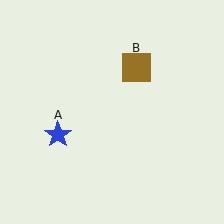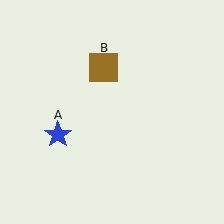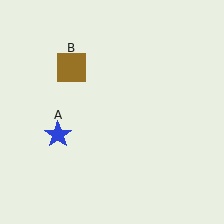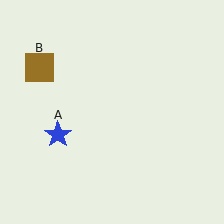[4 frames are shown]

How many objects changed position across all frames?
1 object changed position: brown square (object B).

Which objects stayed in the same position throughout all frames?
Blue star (object A) remained stationary.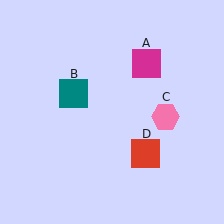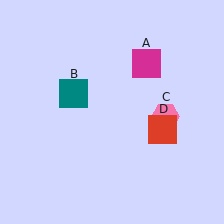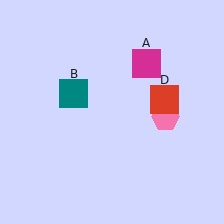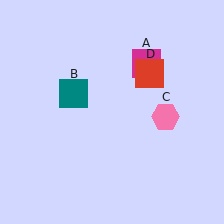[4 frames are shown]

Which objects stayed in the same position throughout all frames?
Magenta square (object A) and teal square (object B) and pink hexagon (object C) remained stationary.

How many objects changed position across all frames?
1 object changed position: red square (object D).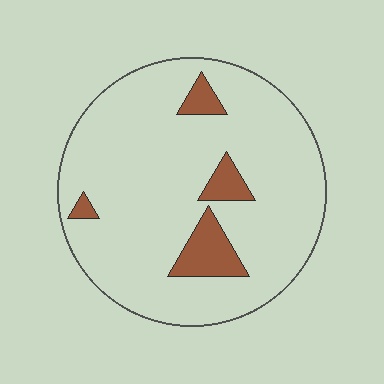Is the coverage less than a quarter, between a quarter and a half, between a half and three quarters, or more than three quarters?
Less than a quarter.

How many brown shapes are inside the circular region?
4.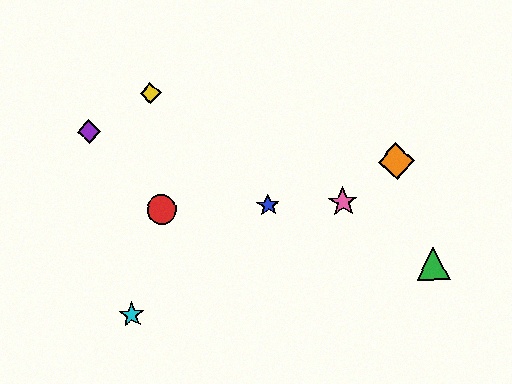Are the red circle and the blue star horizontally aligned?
Yes, both are at y≈210.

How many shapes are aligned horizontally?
3 shapes (the red circle, the blue star, the pink star) are aligned horizontally.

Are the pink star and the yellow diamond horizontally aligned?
No, the pink star is at y≈202 and the yellow diamond is at y≈93.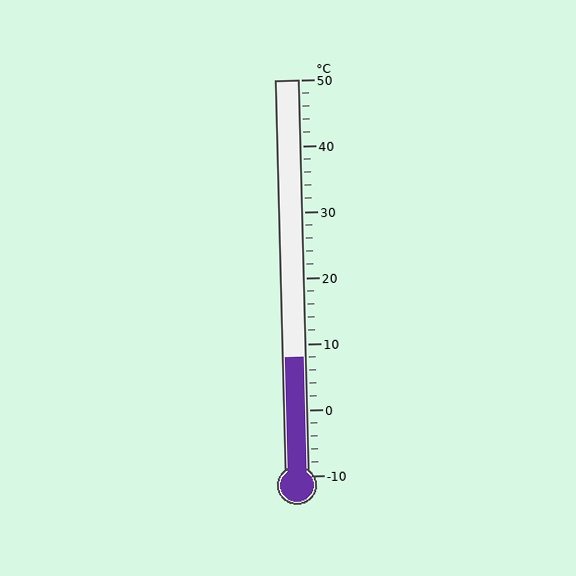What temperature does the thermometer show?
The thermometer shows approximately 8°C.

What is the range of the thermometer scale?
The thermometer scale ranges from -10°C to 50°C.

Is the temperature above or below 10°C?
The temperature is below 10°C.